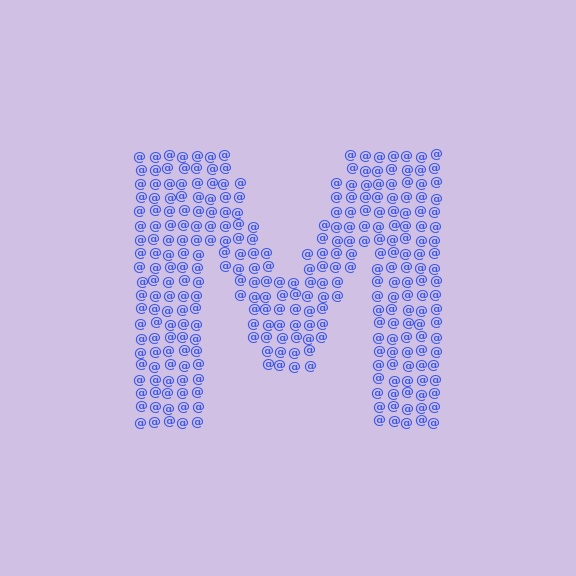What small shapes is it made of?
It is made of small at signs.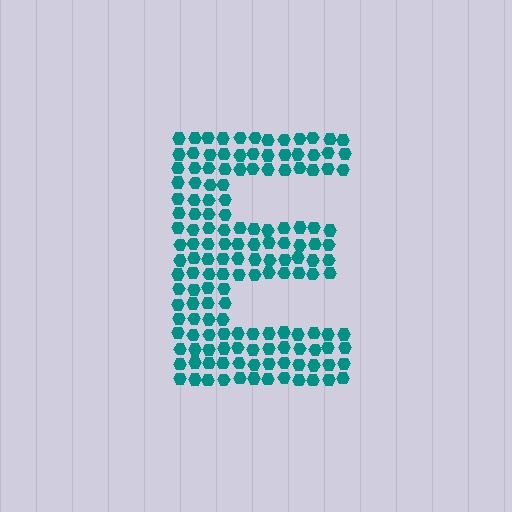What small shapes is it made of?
It is made of small hexagons.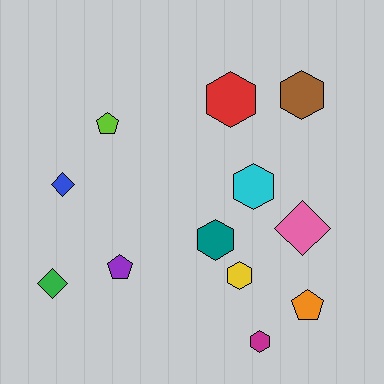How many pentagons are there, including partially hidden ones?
There are 3 pentagons.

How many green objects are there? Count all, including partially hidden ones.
There is 1 green object.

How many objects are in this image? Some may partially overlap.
There are 12 objects.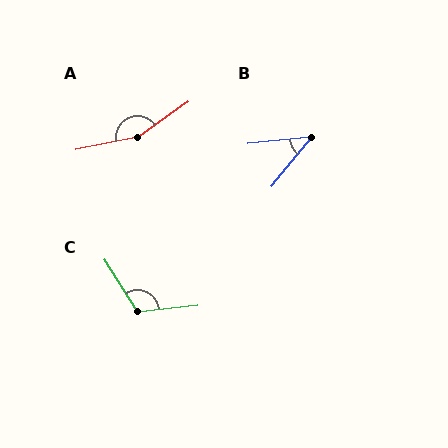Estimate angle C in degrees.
Approximately 116 degrees.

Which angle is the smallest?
B, at approximately 46 degrees.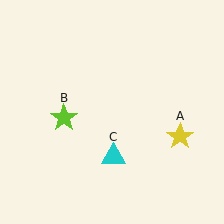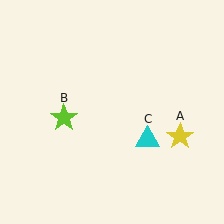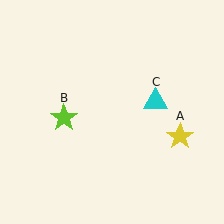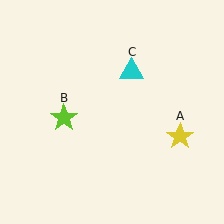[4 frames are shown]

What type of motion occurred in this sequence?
The cyan triangle (object C) rotated counterclockwise around the center of the scene.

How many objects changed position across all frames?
1 object changed position: cyan triangle (object C).